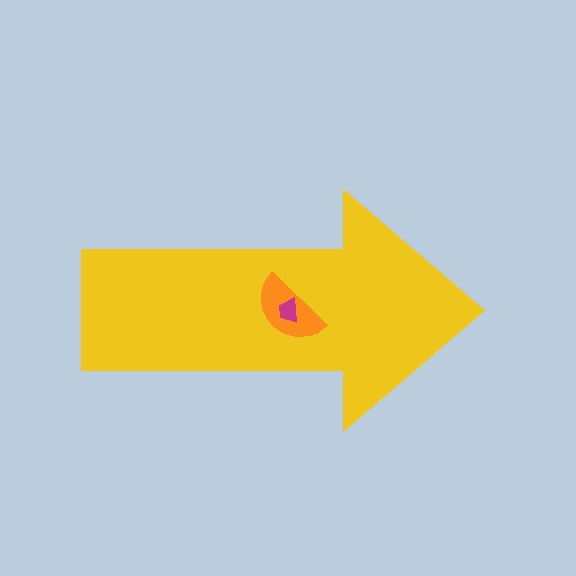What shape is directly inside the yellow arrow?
The orange semicircle.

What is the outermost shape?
The yellow arrow.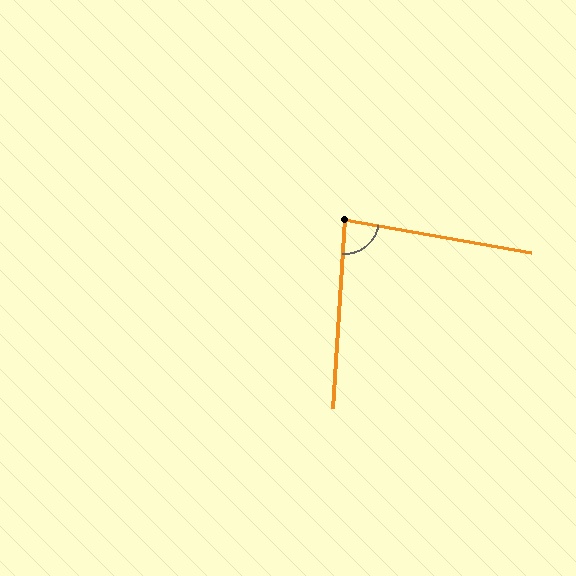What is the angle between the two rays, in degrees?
Approximately 84 degrees.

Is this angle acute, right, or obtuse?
It is acute.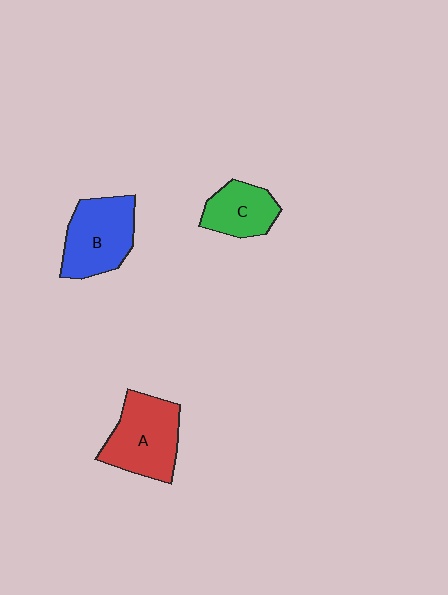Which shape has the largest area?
Shape A (red).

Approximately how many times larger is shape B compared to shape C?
Approximately 1.5 times.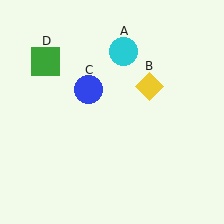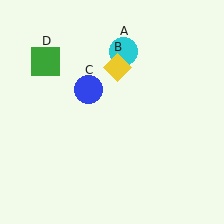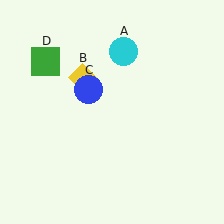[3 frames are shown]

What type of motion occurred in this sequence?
The yellow diamond (object B) rotated counterclockwise around the center of the scene.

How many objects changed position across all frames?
1 object changed position: yellow diamond (object B).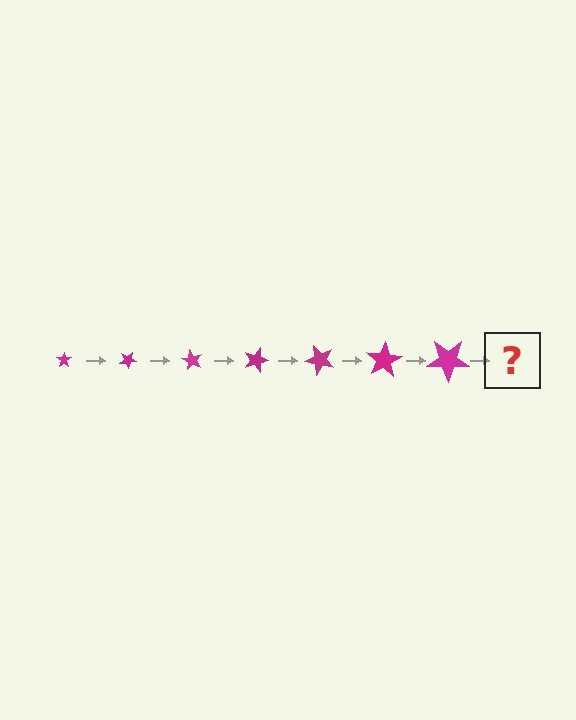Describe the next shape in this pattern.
It should be a star, larger than the previous one and rotated 210 degrees from the start.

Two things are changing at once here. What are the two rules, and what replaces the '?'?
The two rules are that the star grows larger each step and it rotates 30 degrees each step. The '?' should be a star, larger than the previous one and rotated 210 degrees from the start.